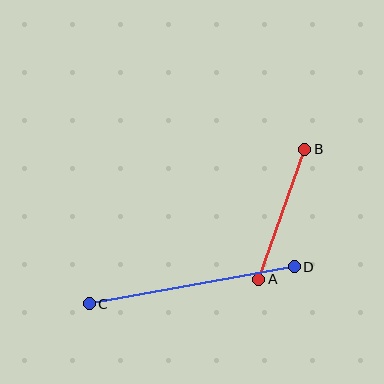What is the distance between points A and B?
The distance is approximately 138 pixels.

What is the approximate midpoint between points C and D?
The midpoint is at approximately (192, 285) pixels.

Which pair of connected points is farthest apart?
Points C and D are farthest apart.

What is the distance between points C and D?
The distance is approximately 208 pixels.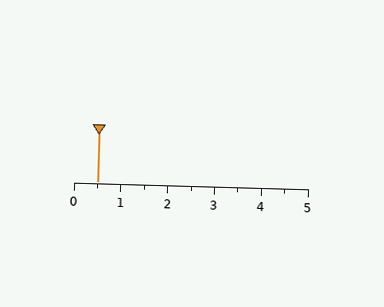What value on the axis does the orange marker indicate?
The marker indicates approximately 0.5.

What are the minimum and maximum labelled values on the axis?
The axis runs from 0 to 5.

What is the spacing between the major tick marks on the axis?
The major ticks are spaced 1 apart.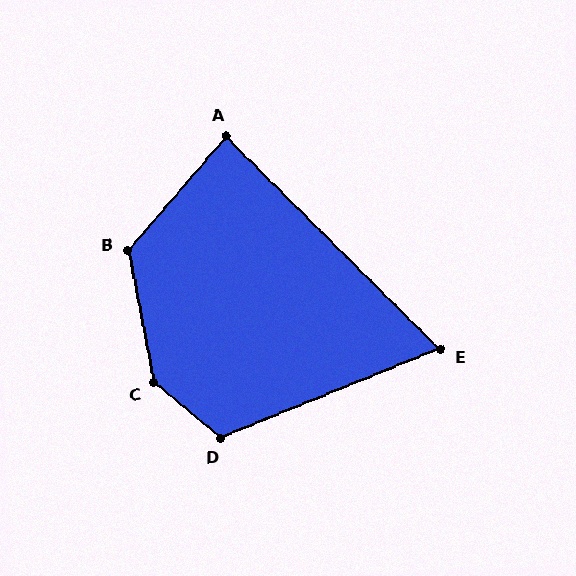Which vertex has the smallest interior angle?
E, at approximately 67 degrees.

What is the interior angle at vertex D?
Approximately 119 degrees (obtuse).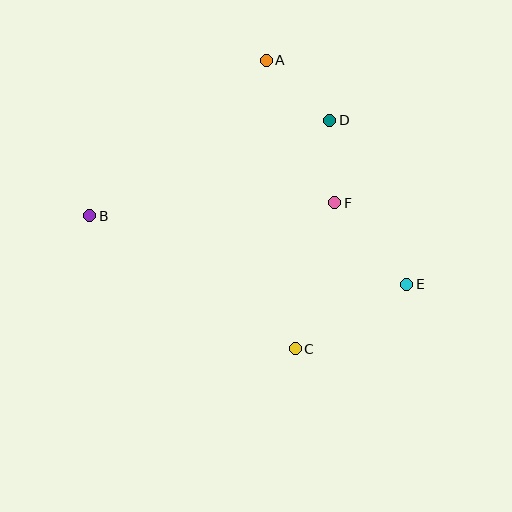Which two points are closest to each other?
Points D and F are closest to each other.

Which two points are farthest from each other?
Points B and E are farthest from each other.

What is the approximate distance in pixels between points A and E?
The distance between A and E is approximately 264 pixels.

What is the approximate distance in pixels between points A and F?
The distance between A and F is approximately 158 pixels.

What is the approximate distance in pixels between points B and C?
The distance between B and C is approximately 245 pixels.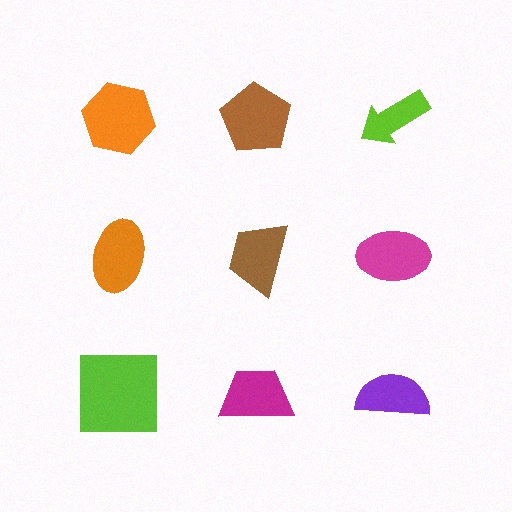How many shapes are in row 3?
3 shapes.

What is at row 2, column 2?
A brown trapezoid.